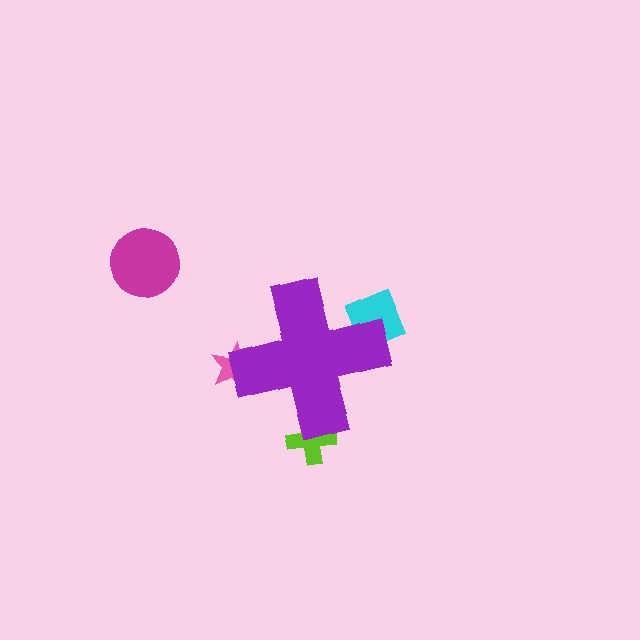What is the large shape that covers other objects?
A purple cross.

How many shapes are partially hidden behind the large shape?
3 shapes are partially hidden.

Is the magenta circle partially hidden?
No, the magenta circle is fully visible.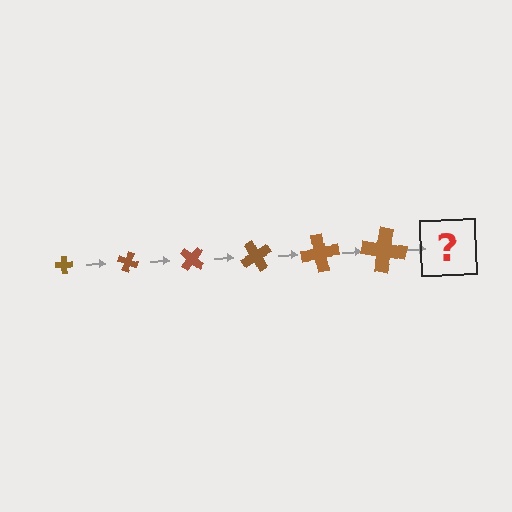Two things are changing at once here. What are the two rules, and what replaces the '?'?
The two rules are that the cross grows larger each step and it rotates 20 degrees each step. The '?' should be a cross, larger than the previous one and rotated 120 degrees from the start.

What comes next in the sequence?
The next element should be a cross, larger than the previous one and rotated 120 degrees from the start.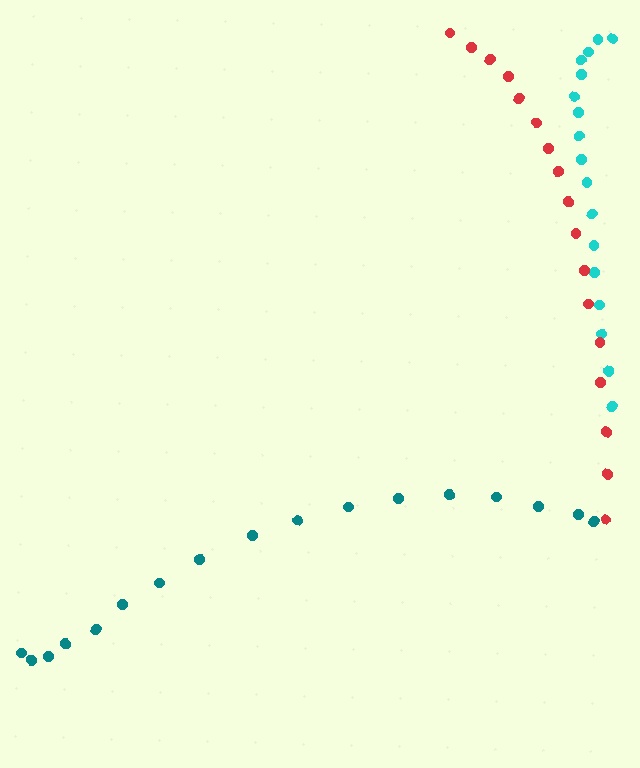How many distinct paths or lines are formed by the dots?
There are 3 distinct paths.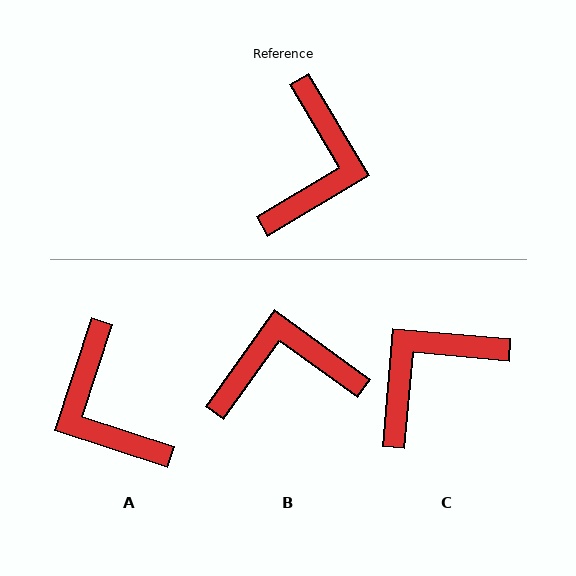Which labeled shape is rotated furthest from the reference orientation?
C, about 144 degrees away.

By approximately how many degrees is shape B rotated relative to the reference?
Approximately 113 degrees counter-clockwise.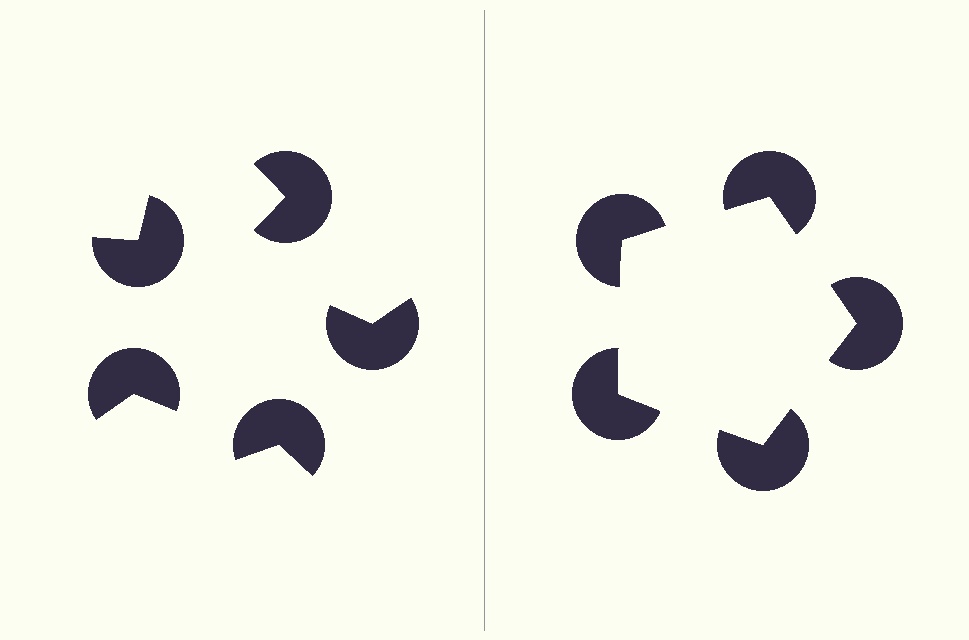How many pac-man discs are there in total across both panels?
10 — 5 on each side.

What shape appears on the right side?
An illusory pentagon.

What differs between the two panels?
The pac-man discs are positioned identically on both sides; only the wedge orientations differ. On the right they align to a pentagon; on the left they are misaligned.